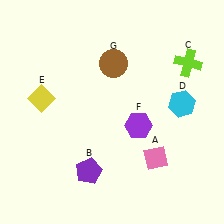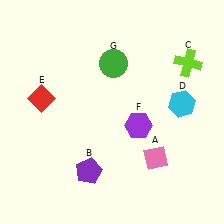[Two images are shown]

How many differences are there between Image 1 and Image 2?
There are 2 differences between the two images.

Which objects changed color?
E changed from yellow to red. G changed from brown to green.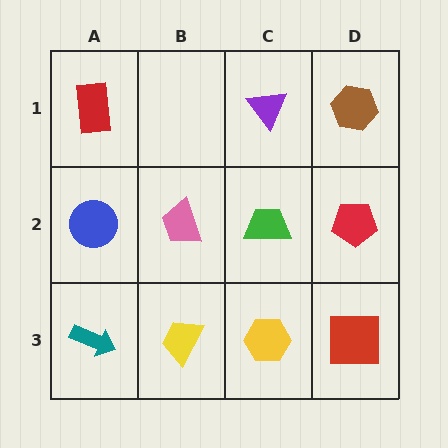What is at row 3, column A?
A teal arrow.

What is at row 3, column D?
A red square.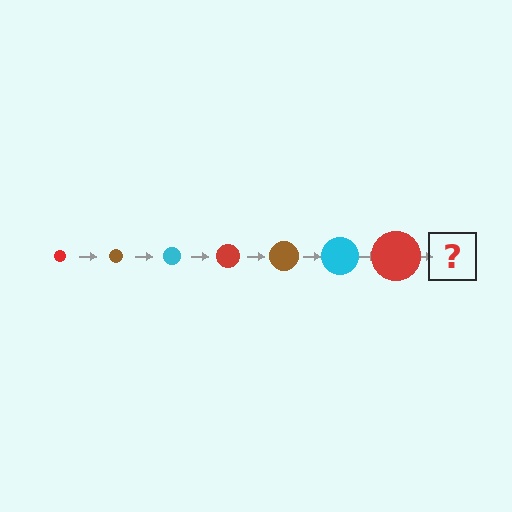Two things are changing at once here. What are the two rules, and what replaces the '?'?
The two rules are that the circle grows larger each step and the color cycles through red, brown, and cyan. The '?' should be a brown circle, larger than the previous one.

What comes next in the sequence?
The next element should be a brown circle, larger than the previous one.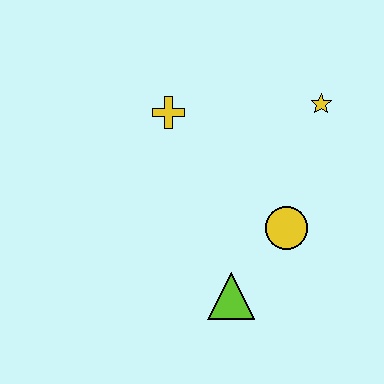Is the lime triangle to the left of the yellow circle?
Yes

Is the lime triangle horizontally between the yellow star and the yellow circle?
No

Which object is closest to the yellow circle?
The lime triangle is closest to the yellow circle.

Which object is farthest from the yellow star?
The lime triangle is farthest from the yellow star.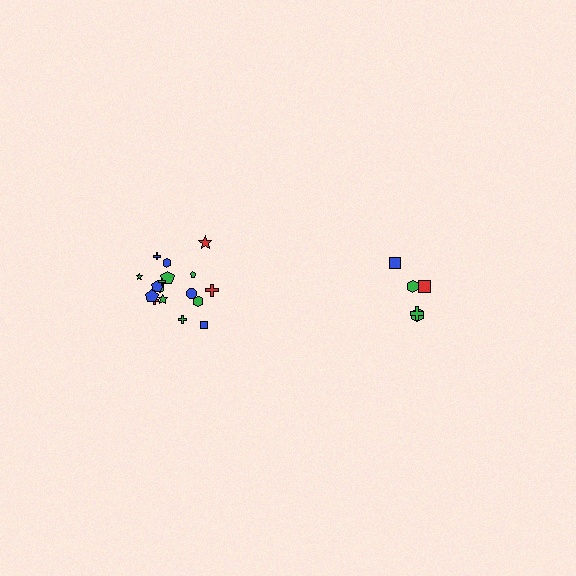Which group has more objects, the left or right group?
The left group.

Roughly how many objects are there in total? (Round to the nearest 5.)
Roughly 25 objects in total.